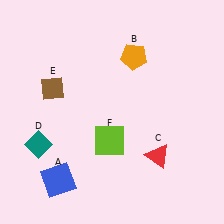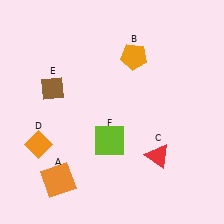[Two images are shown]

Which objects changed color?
A changed from blue to orange. D changed from teal to orange.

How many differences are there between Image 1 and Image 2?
There are 2 differences between the two images.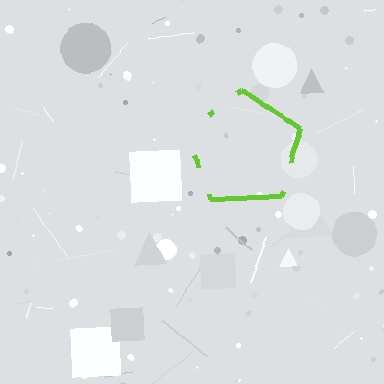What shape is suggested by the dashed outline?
The dashed outline suggests a pentagon.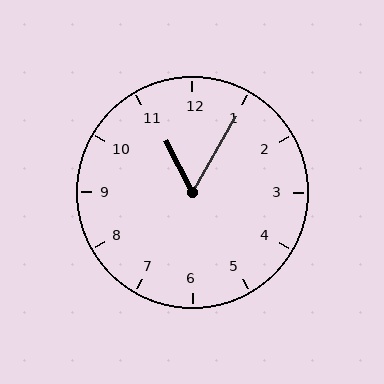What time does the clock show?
11:05.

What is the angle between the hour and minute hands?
Approximately 58 degrees.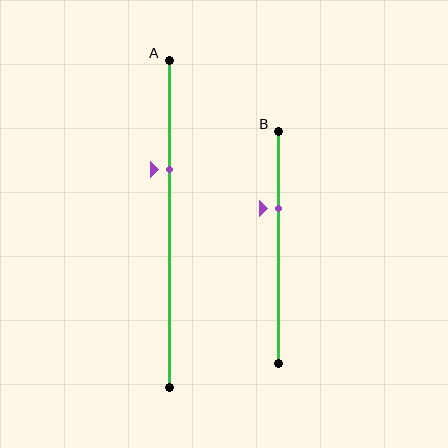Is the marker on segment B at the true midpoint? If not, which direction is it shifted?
No, the marker on segment B is shifted upward by about 17% of the segment length.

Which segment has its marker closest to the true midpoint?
Segment A has its marker closest to the true midpoint.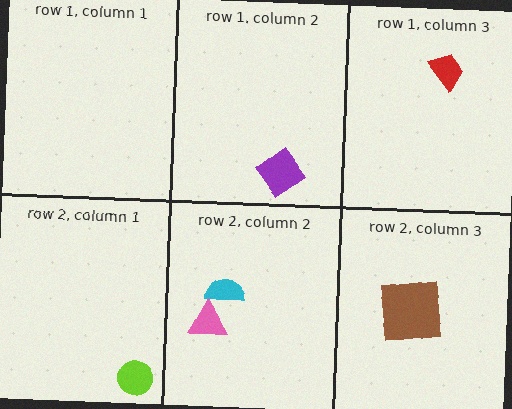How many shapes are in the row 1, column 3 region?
1.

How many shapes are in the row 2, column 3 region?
1.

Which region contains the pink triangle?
The row 2, column 2 region.